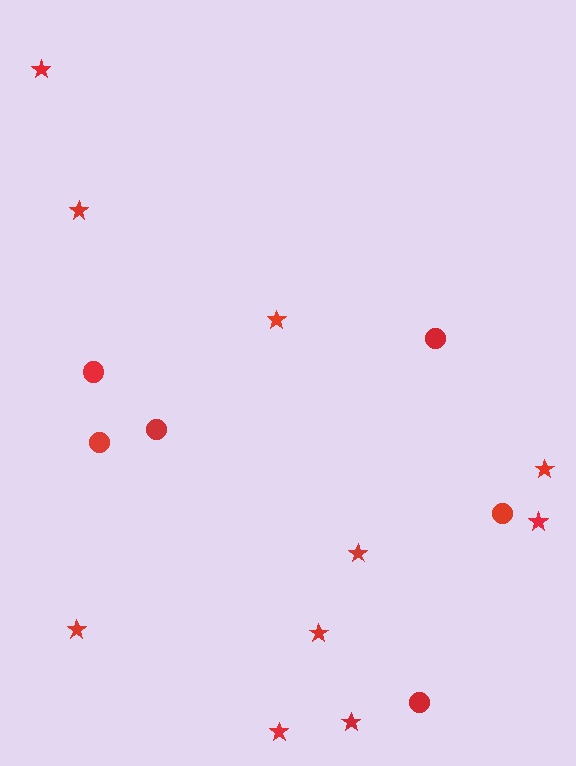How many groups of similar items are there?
There are 2 groups: one group of stars (10) and one group of circles (6).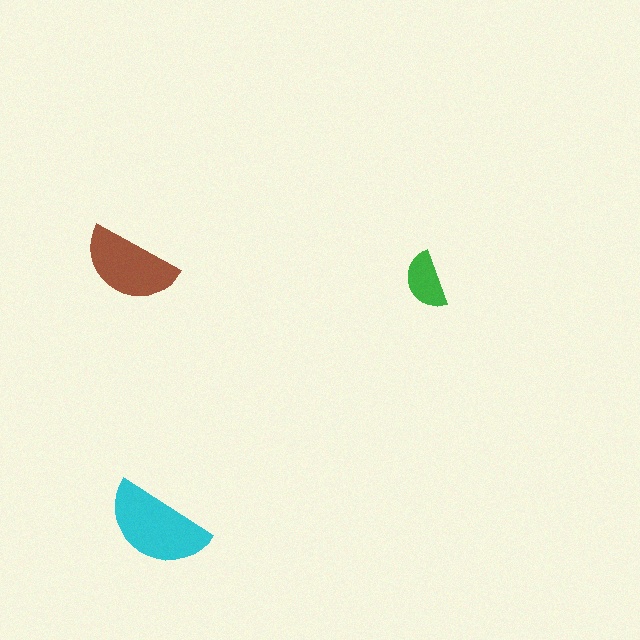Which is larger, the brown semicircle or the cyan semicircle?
The cyan one.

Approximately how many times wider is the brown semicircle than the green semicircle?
About 1.5 times wider.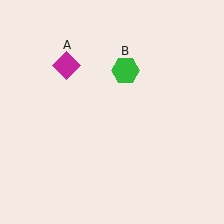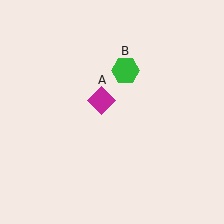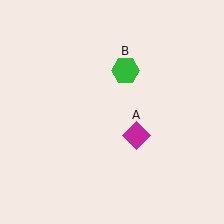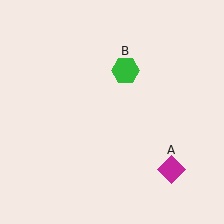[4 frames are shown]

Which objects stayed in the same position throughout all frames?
Green hexagon (object B) remained stationary.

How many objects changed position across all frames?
1 object changed position: magenta diamond (object A).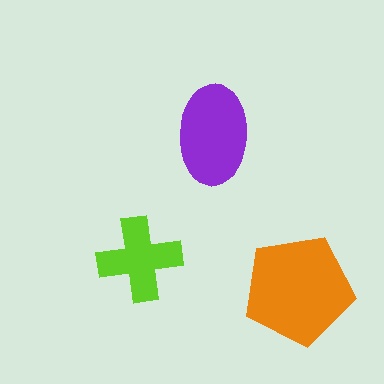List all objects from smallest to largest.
The lime cross, the purple ellipse, the orange pentagon.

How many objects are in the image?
There are 3 objects in the image.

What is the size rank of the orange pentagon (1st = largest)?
1st.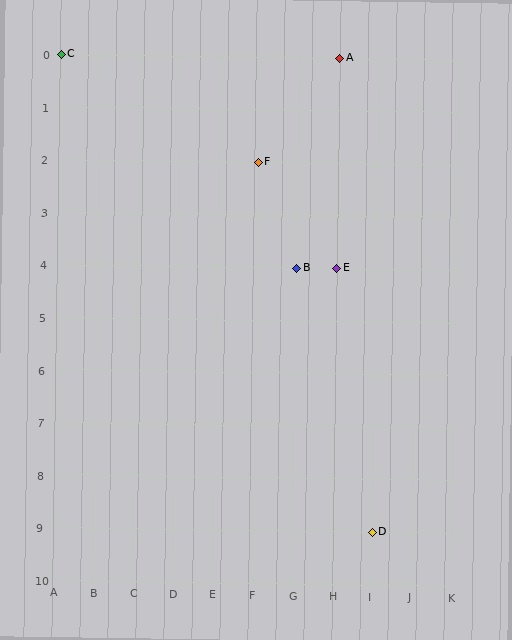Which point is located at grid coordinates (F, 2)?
Point F is at (F, 2).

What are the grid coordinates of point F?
Point F is at grid coordinates (F, 2).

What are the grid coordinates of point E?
Point E is at grid coordinates (H, 4).